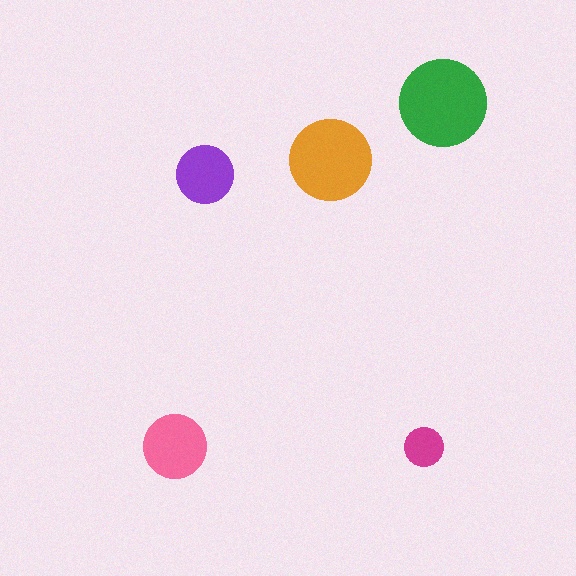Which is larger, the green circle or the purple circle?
The green one.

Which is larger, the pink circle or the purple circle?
The pink one.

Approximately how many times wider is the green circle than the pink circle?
About 1.5 times wider.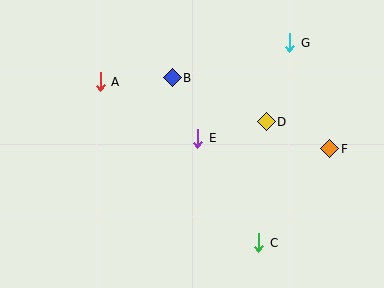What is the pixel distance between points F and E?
The distance between F and E is 133 pixels.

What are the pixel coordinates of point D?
Point D is at (266, 122).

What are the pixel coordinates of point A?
Point A is at (100, 82).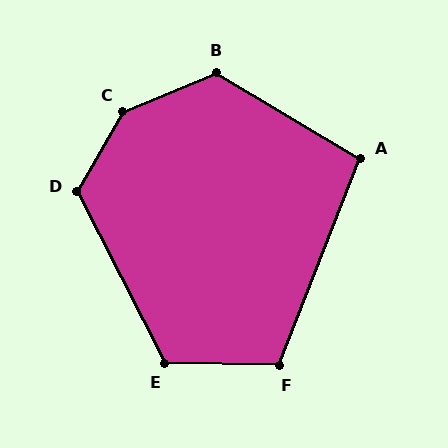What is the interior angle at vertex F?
Approximately 111 degrees (obtuse).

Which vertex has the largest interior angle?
C, at approximately 143 degrees.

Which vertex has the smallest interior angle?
A, at approximately 99 degrees.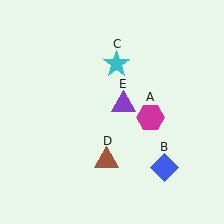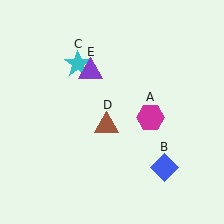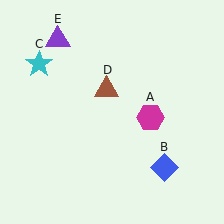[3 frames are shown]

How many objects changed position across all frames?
3 objects changed position: cyan star (object C), brown triangle (object D), purple triangle (object E).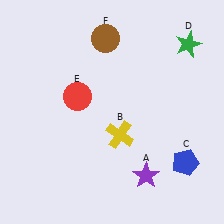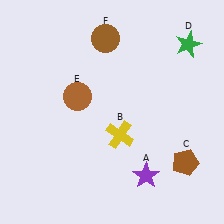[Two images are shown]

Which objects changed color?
C changed from blue to brown. E changed from red to brown.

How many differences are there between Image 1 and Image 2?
There are 2 differences between the two images.